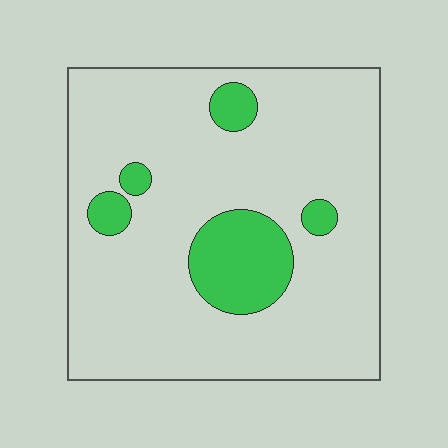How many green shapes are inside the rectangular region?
5.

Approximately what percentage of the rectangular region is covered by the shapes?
Approximately 15%.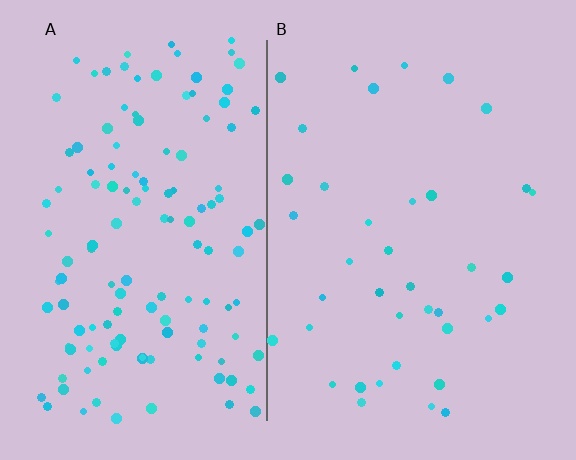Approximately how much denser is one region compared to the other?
Approximately 3.4× — region A over region B.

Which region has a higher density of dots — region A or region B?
A (the left).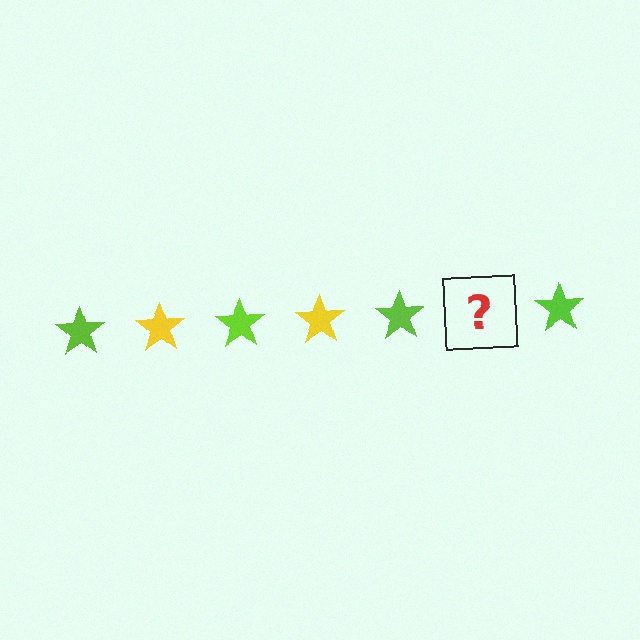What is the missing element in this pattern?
The missing element is a yellow star.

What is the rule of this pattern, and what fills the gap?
The rule is that the pattern cycles through lime, yellow stars. The gap should be filled with a yellow star.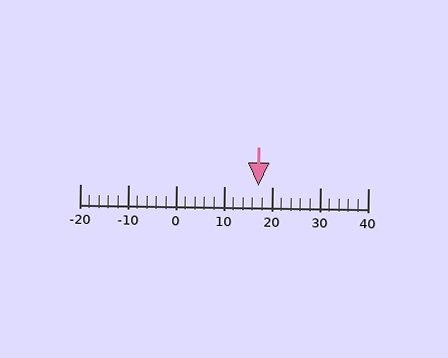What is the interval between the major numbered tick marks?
The major tick marks are spaced 10 units apart.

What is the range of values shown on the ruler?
The ruler shows values from -20 to 40.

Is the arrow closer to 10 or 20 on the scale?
The arrow is closer to 20.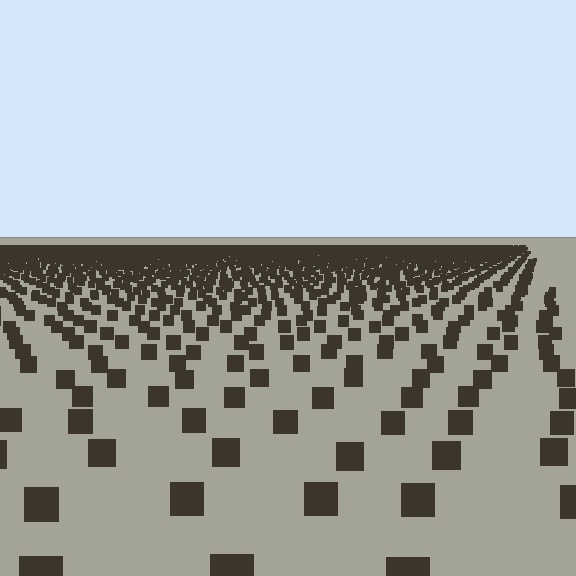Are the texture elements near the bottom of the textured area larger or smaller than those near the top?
Larger. Near the bottom, elements are closer to the viewer and appear at a bigger on-screen size.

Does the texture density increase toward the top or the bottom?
Density increases toward the top.